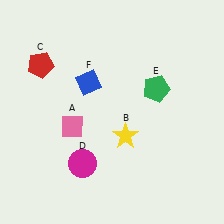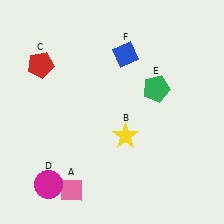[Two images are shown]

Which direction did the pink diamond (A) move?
The pink diamond (A) moved down.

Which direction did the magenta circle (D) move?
The magenta circle (D) moved left.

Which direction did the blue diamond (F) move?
The blue diamond (F) moved right.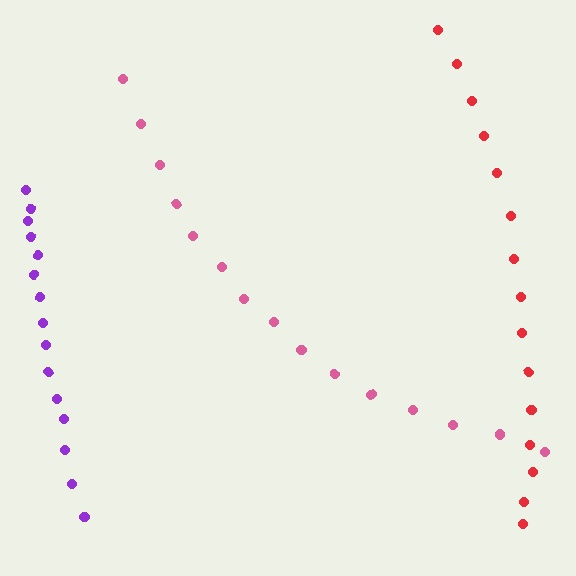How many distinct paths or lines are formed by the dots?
There are 3 distinct paths.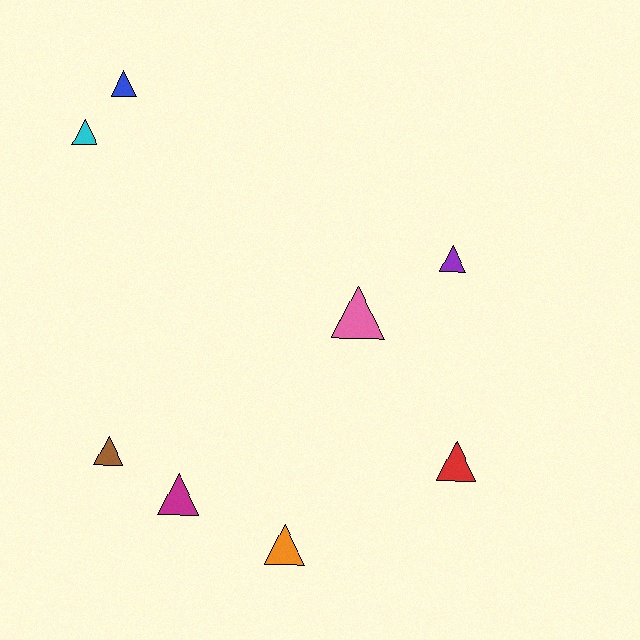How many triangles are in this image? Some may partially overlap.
There are 8 triangles.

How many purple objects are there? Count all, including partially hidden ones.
There is 1 purple object.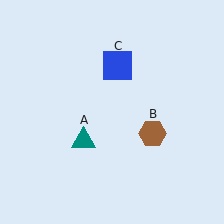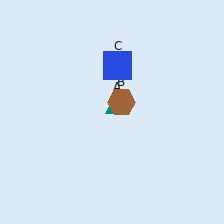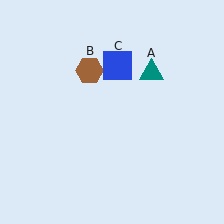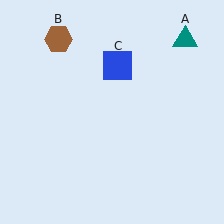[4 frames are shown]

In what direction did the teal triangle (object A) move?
The teal triangle (object A) moved up and to the right.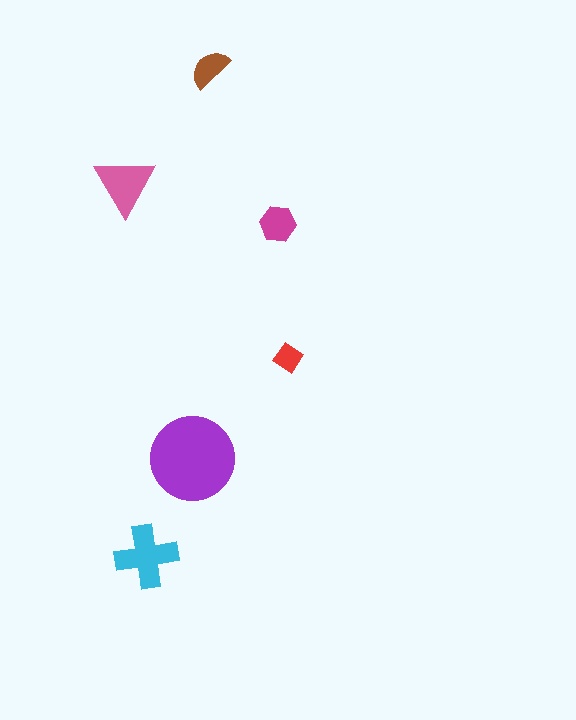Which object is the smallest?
The red diamond.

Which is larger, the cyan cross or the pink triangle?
The cyan cross.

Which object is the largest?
The purple circle.